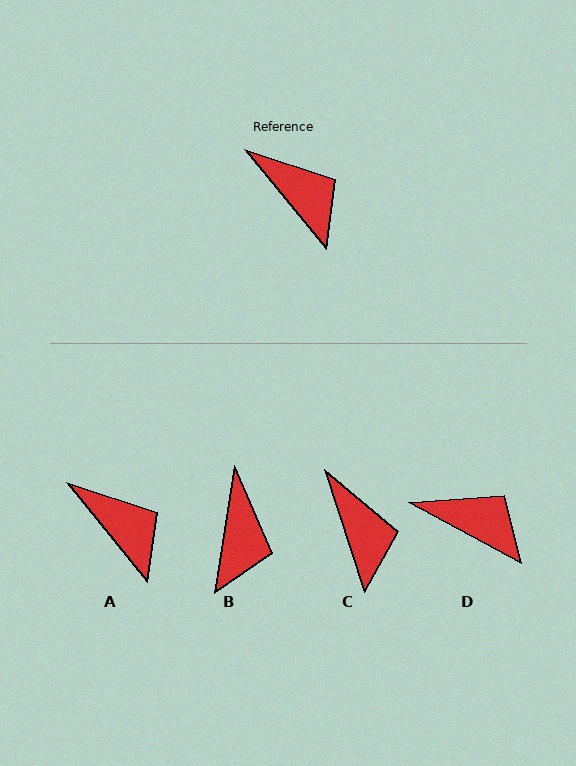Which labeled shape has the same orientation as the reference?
A.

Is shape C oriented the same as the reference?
No, it is off by about 21 degrees.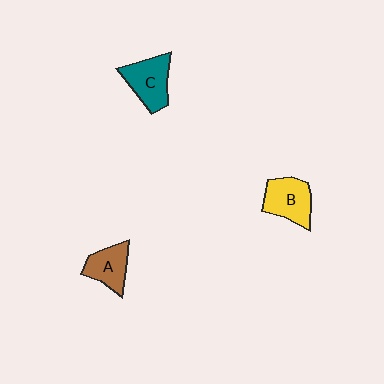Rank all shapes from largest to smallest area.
From largest to smallest: C (teal), B (yellow), A (brown).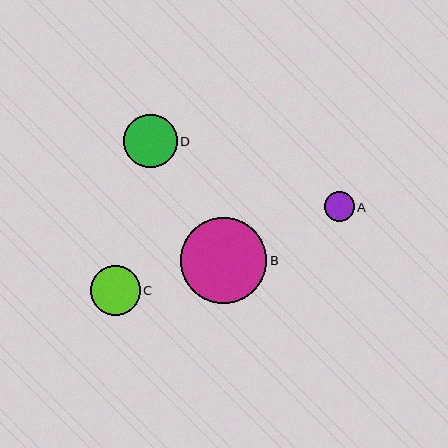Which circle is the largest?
Circle B is the largest with a size of approximately 86 pixels.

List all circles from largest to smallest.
From largest to smallest: B, D, C, A.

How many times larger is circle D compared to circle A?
Circle D is approximately 1.8 times the size of circle A.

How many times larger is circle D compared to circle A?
Circle D is approximately 1.8 times the size of circle A.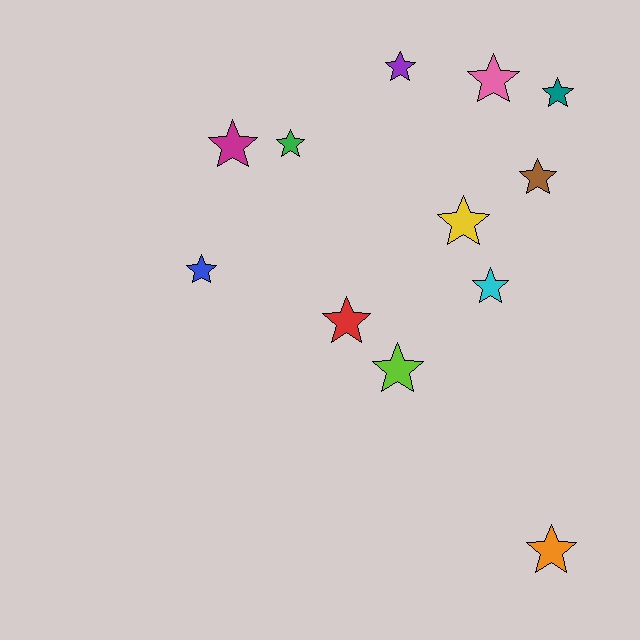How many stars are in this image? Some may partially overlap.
There are 12 stars.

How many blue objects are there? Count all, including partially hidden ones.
There is 1 blue object.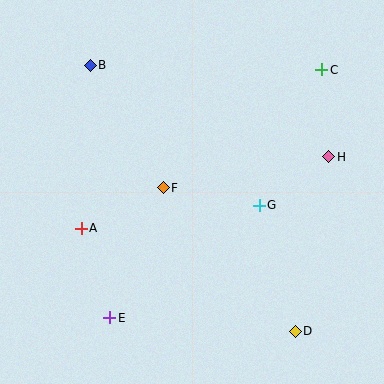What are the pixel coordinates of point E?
Point E is at (110, 318).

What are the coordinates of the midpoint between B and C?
The midpoint between B and C is at (206, 68).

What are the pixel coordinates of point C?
Point C is at (321, 70).